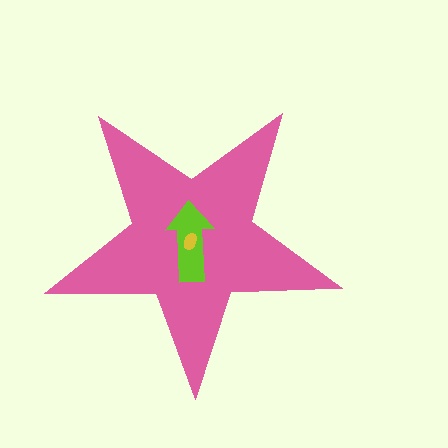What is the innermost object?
The yellow ellipse.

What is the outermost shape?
The pink star.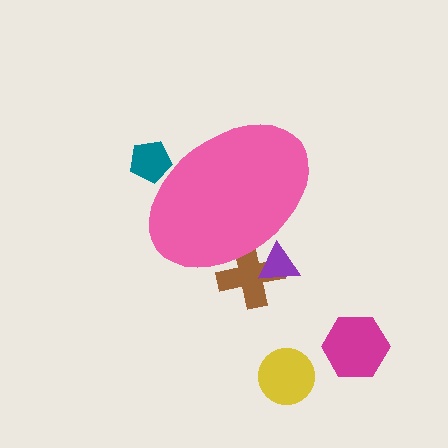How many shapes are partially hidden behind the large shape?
3 shapes are partially hidden.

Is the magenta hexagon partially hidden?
No, the magenta hexagon is fully visible.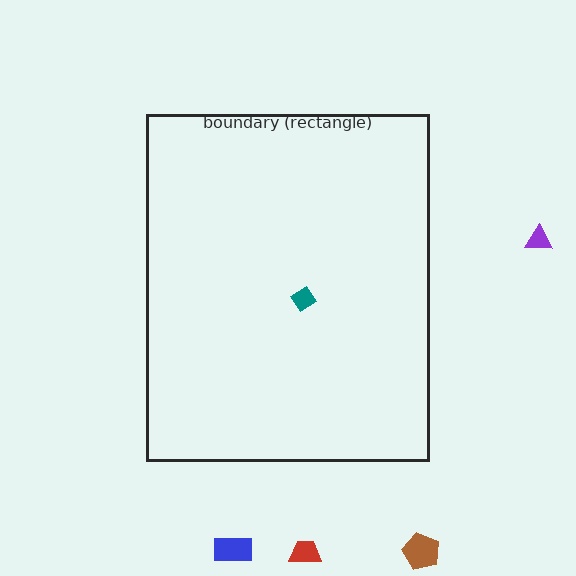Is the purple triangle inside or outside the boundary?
Outside.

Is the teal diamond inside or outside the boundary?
Inside.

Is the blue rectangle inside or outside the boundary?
Outside.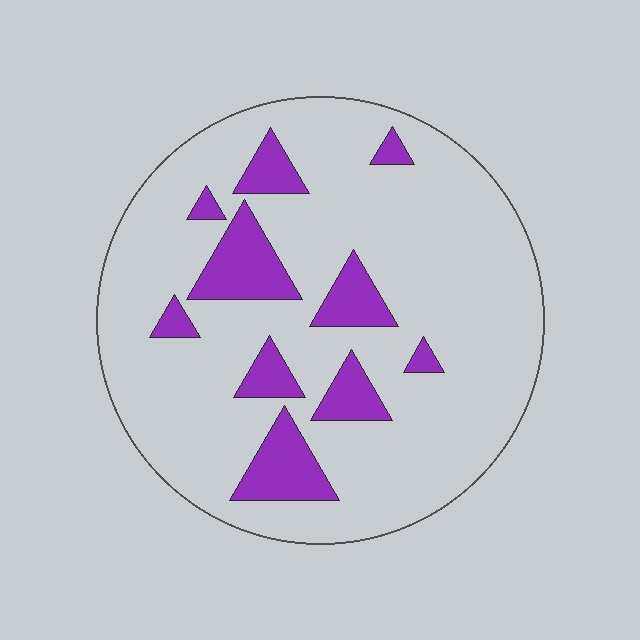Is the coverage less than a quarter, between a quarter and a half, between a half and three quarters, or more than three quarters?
Less than a quarter.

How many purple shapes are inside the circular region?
10.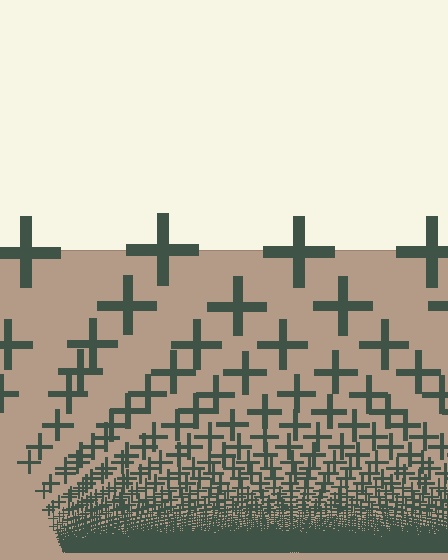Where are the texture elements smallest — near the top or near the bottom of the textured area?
Near the bottom.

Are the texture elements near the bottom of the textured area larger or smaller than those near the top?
Smaller. The gradient is inverted — elements near the bottom are smaller and denser.